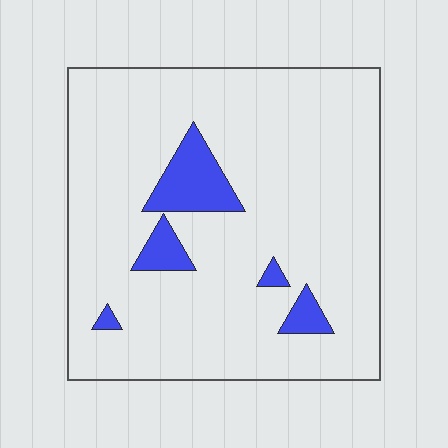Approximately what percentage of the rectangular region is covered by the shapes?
Approximately 10%.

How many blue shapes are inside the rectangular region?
5.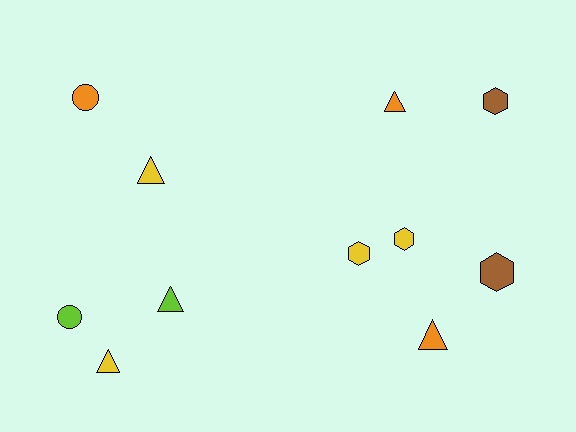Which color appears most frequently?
Yellow, with 4 objects.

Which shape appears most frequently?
Triangle, with 5 objects.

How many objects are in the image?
There are 11 objects.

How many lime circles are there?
There is 1 lime circle.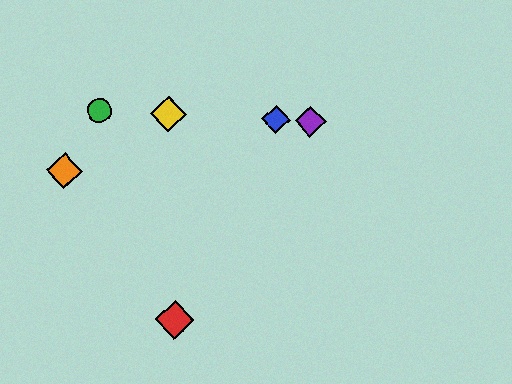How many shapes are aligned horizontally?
4 shapes (the blue diamond, the green circle, the yellow diamond, the purple diamond) are aligned horizontally.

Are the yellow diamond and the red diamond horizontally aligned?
No, the yellow diamond is at y≈114 and the red diamond is at y≈320.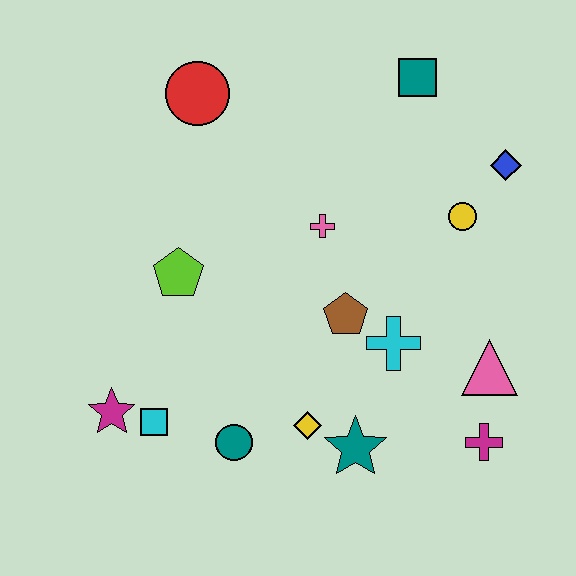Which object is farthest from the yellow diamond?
The teal square is farthest from the yellow diamond.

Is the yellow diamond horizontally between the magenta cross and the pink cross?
No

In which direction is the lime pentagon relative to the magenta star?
The lime pentagon is above the magenta star.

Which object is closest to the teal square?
The blue diamond is closest to the teal square.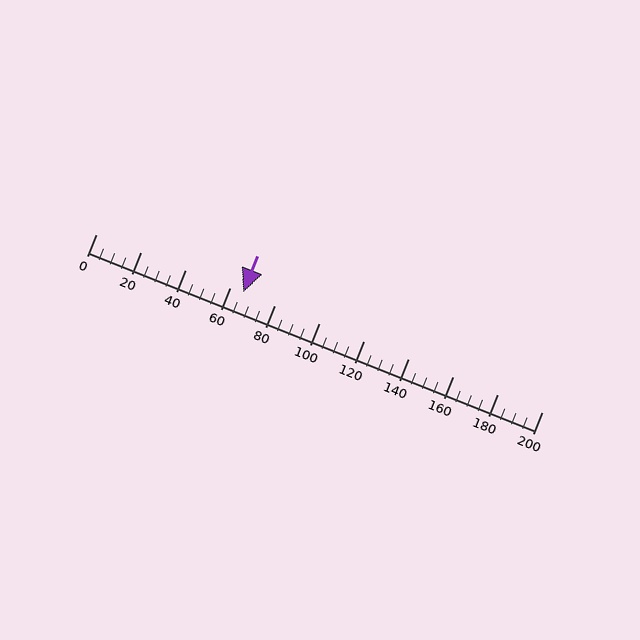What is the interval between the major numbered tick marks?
The major tick marks are spaced 20 units apart.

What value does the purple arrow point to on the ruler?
The purple arrow points to approximately 66.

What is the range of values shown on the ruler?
The ruler shows values from 0 to 200.